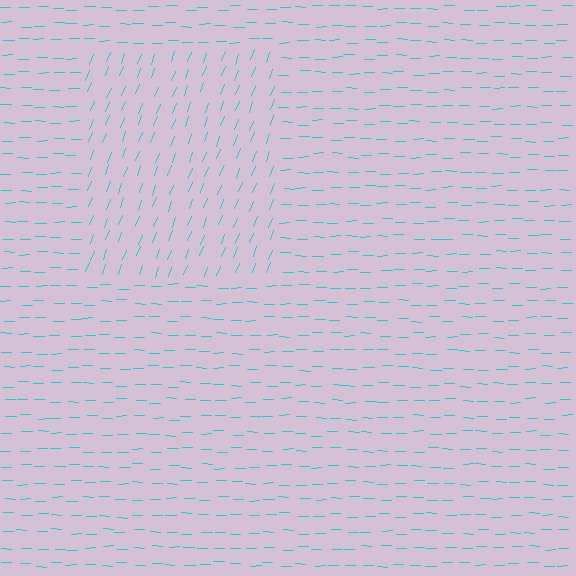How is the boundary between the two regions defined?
The boundary is defined purely by a change in line orientation (approximately 69 degrees difference). All lines are the same color and thickness.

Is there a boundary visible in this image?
Yes, there is a texture boundary formed by a change in line orientation.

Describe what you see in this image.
The image is filled with small cyan line segments. A rectangle region in the image has lines oriented differently from the surrounding lines, creating a visible texture boundary.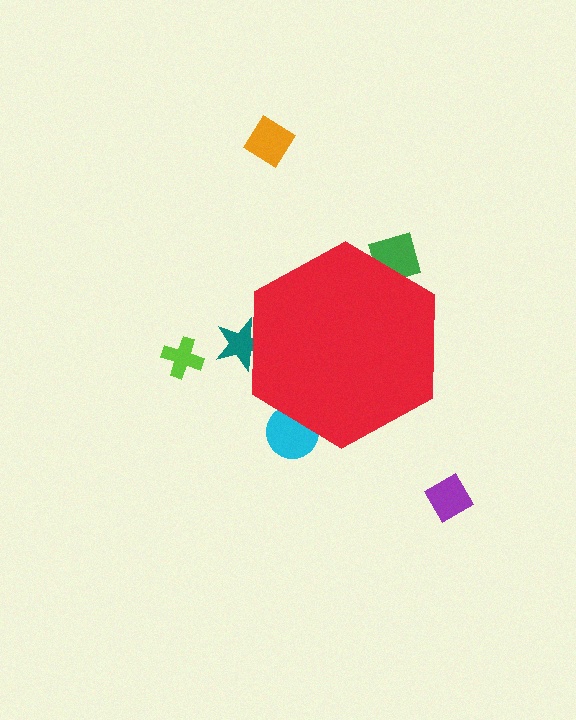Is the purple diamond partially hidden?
No, the purple diamond is fully visible.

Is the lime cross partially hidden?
No, the lime cross is fully visible.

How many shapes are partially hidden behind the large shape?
3 shapes are partially hidden.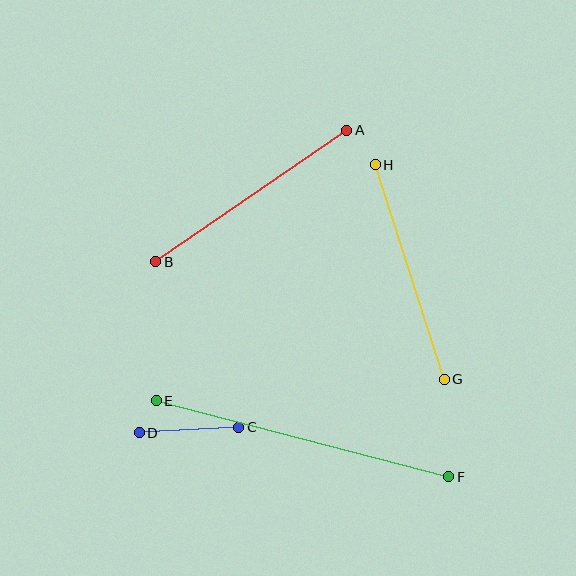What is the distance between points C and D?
The distance is approximately 99 pixels.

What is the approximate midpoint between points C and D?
The midpoint is at approximately (189, 430) pixels.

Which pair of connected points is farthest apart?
Points E and F are farthest apart.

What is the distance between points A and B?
The distance is approximately 232 pixels.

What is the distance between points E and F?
The distance is approximately 302 pixels.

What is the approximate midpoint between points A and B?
The midpoint is at approximately (251, 196) pixels.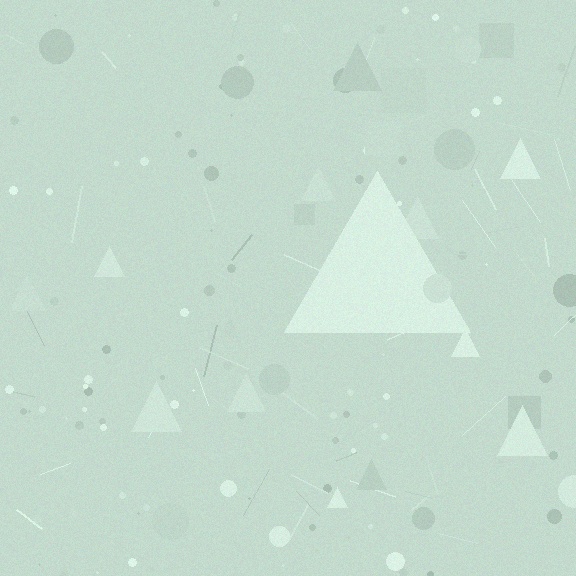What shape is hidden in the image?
A triangle is hidden in the image.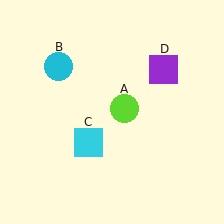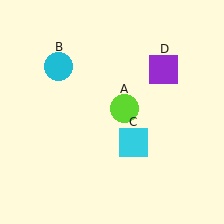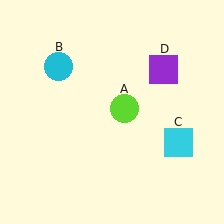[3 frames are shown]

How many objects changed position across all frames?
1 object changed position: cyan square (object C).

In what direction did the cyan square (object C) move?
The cyan square (object C) moved right.